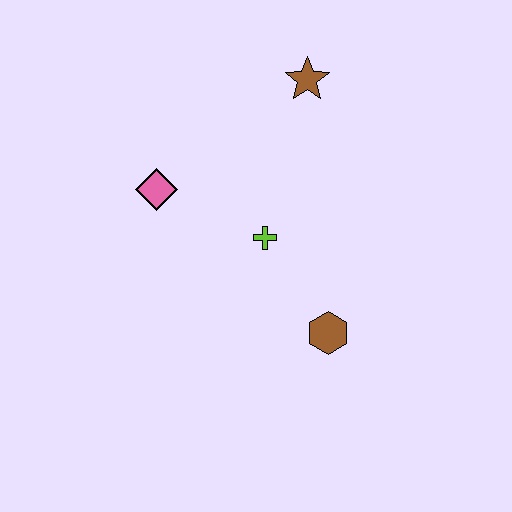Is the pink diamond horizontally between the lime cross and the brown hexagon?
No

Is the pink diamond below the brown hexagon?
No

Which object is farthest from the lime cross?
The brown star is farthest from the lime cross.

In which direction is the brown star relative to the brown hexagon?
The brown star is above the brown hexagon.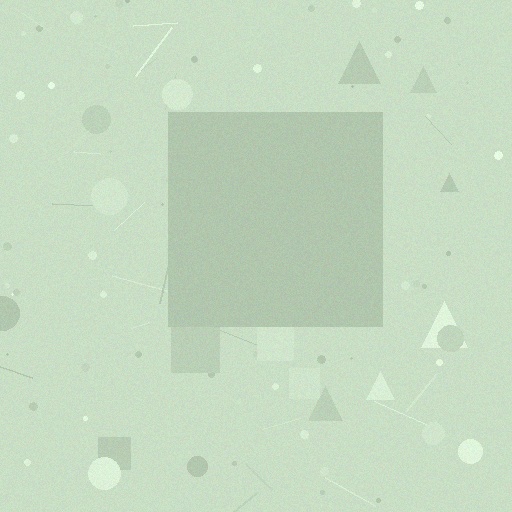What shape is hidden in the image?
A square is hidden in the image.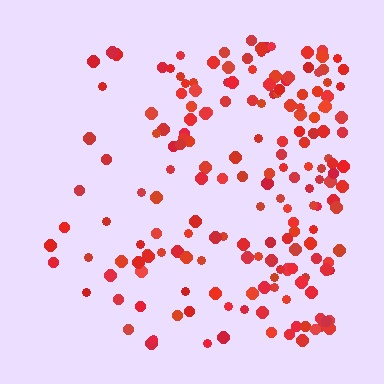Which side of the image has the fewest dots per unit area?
The left.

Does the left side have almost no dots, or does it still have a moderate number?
Still a moderate number, just noticeably fewer than the right.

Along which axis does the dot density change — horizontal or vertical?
Horizontal.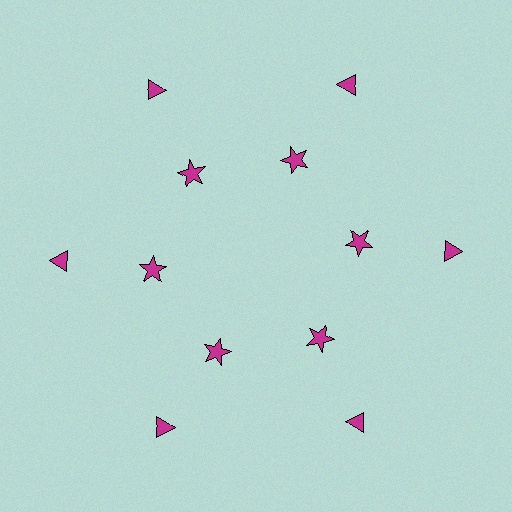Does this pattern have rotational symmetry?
Yes, this pattern has 6-fold rotational symmetry. It looks the same after rotating 60 degrees around the center.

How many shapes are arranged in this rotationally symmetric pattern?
There are 12 shapes, arranged in 6 groups of 2.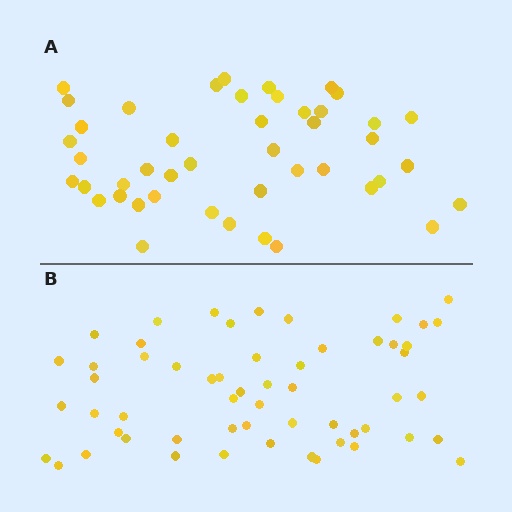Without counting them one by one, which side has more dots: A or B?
Region B (the bottom region) has more dots.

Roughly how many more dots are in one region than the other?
Region B has roughly 12 or so more dots than region A.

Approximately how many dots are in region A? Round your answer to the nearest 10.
About 40 dots. (The exact count is 45, which rounds to 40.)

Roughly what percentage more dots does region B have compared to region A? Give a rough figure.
About 25% more.